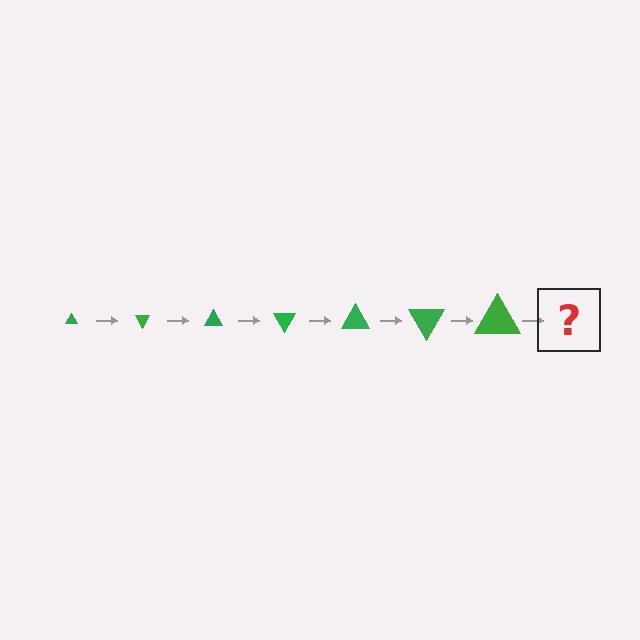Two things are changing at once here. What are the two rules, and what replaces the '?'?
The two rules are that the triangle grows larger each step and it rotates 60 degrees each step. The '?' should be a triangle, larger than the previous one and rotated 420 degrees from the start.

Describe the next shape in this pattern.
It should be a triangle, larger than the previous one and rotated 420 degrees from the start.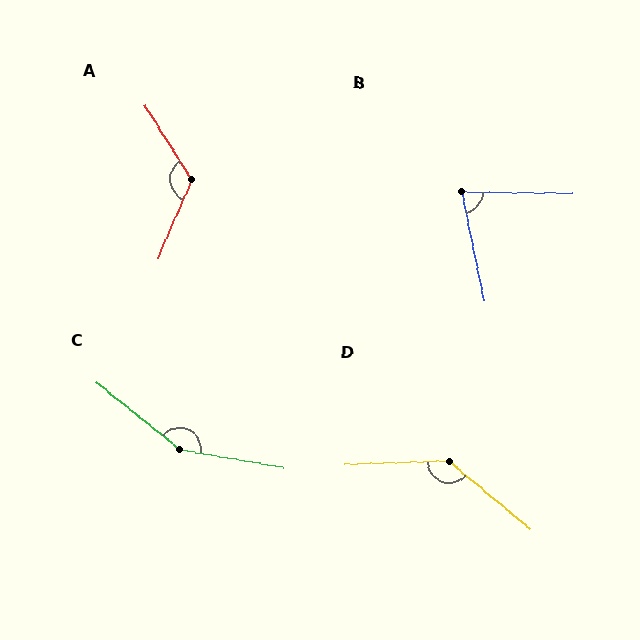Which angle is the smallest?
B, at approximately 77 degrees.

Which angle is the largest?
C, at approximately 152 degrees.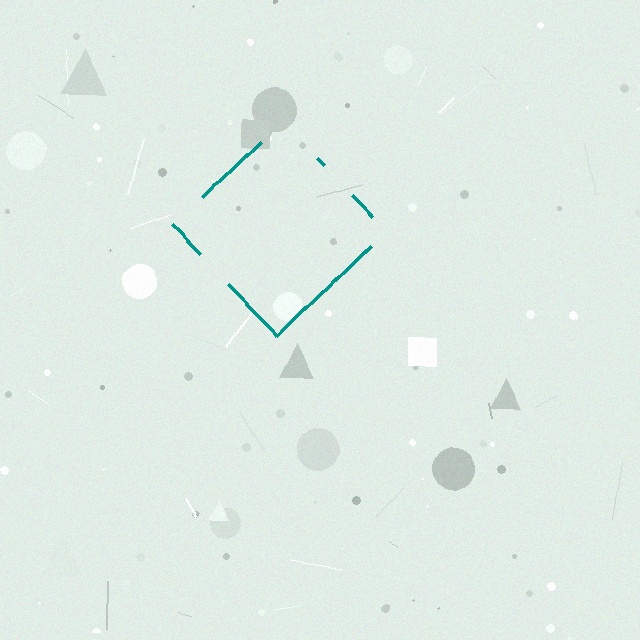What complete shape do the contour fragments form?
The contour fragments form a diamond.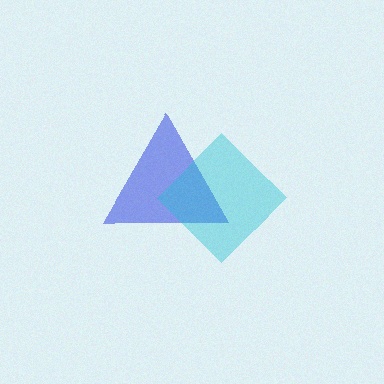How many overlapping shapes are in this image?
There are 2 overlapping shapes in the image.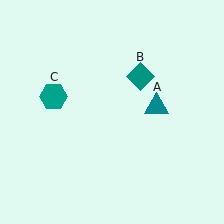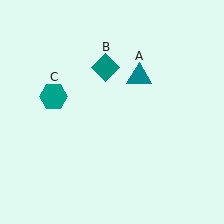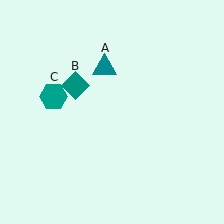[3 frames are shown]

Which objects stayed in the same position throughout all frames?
Teal hexagon (object C) remained stationary.